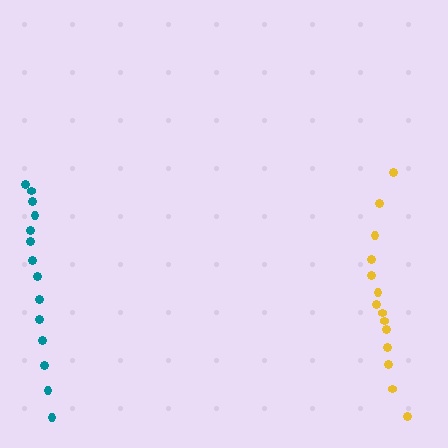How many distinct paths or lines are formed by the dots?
There are 2 distinct paths.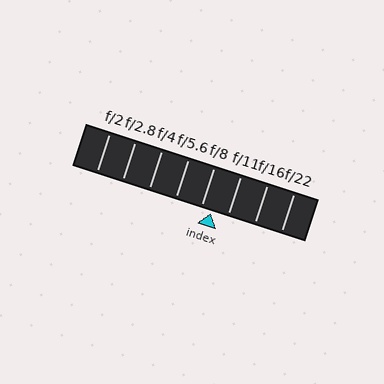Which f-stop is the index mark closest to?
The index mark is closest to f/8.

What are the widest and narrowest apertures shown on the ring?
The widest aperture shown is f/2 and the narrowest is f/22.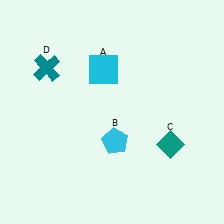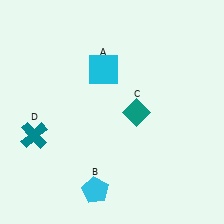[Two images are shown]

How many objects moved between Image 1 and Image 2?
3 objects moved between the two images.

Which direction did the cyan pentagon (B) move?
The cyan pentagon (B) moved down.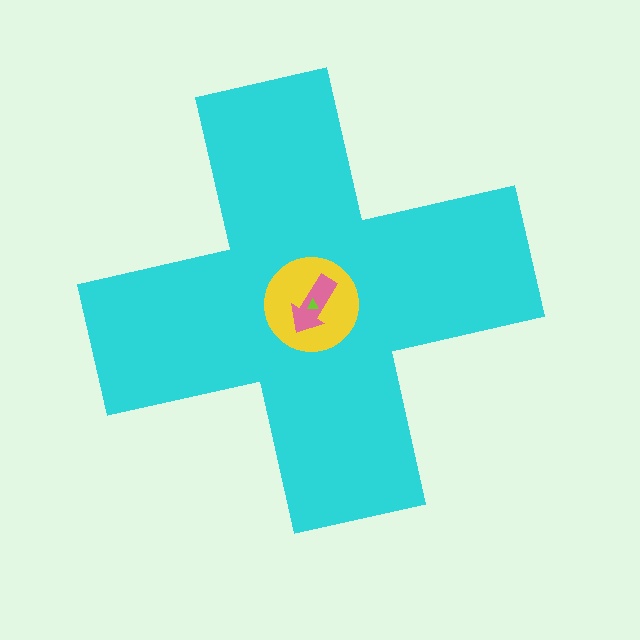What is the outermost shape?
The cyan cross.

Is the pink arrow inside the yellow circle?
Yes.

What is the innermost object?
The lime triangle.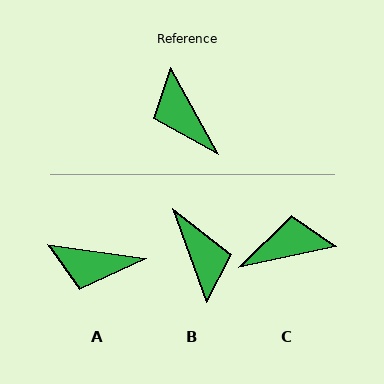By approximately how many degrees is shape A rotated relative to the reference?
Approximately 53 degrees counter-clockwise.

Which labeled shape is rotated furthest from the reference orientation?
B, about 171 degrees away.